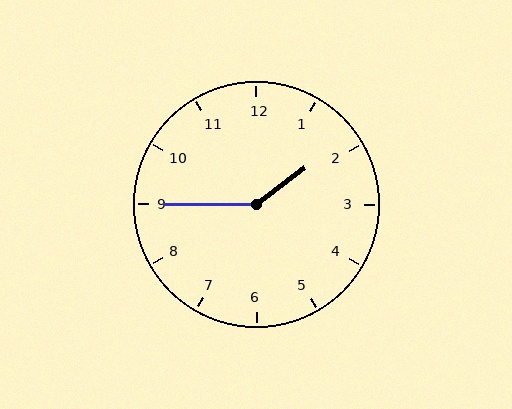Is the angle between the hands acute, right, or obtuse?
It is obtuse.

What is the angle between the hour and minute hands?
Approximately 142 degrees.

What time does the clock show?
1:45.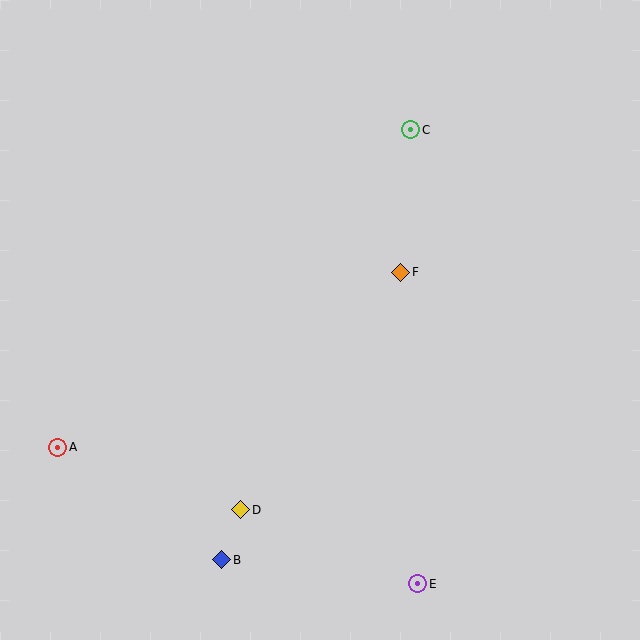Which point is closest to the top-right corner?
Point C is closest to the top-right corner.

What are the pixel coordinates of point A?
Point A is at (58, 447).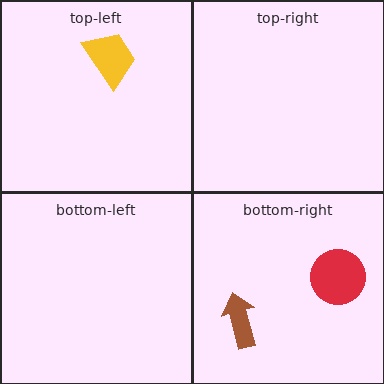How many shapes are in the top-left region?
1.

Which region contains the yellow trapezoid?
The top-left region.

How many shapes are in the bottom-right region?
2.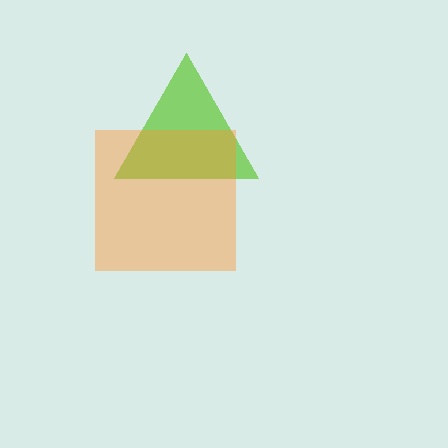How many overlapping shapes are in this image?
There are 2 overlapping shapes in the image.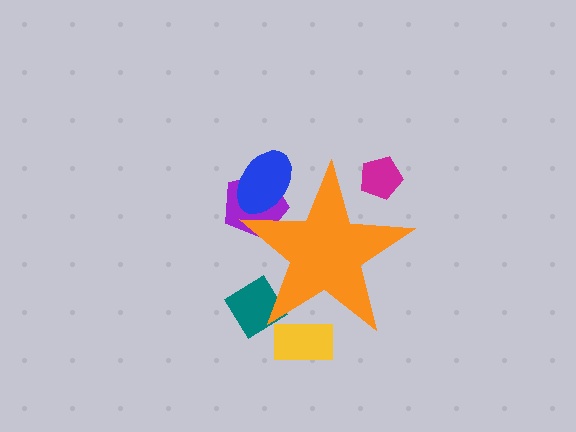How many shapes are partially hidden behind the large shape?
5 shapes are partially hidden.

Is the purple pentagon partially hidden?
Yes, the purple pentagon is partially hidden behind the orange star.